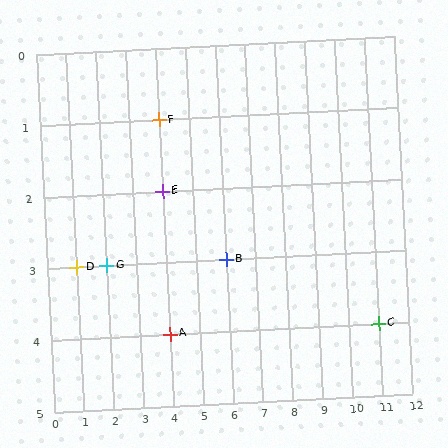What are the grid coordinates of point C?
Point C is at grid coordinates (11, 4).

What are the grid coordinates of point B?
Point B is at grid coordinates (6, 3).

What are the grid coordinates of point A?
Point A is at grid coordinates (4, 4).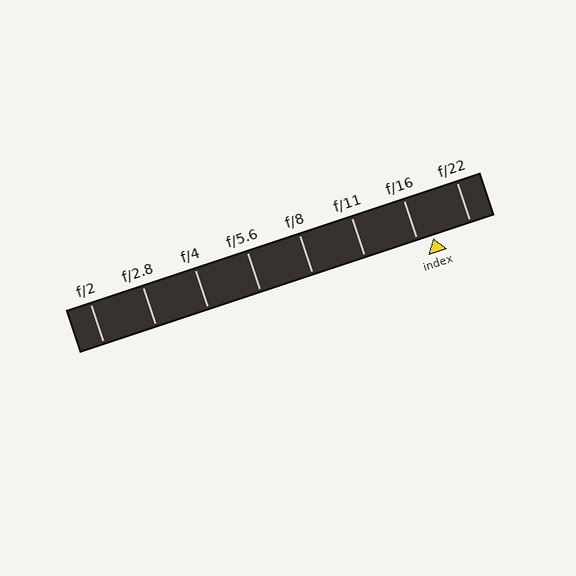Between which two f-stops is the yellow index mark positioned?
The index mark is between f/16 and f/22.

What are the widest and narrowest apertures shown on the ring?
The widest aperture shown is f/2 and the narrowest is f/22.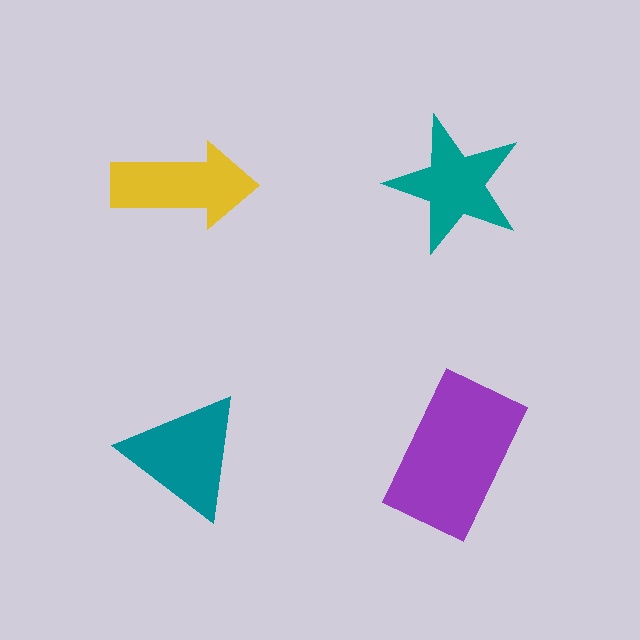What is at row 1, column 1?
A yellow arrow.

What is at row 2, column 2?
A purple rectangle.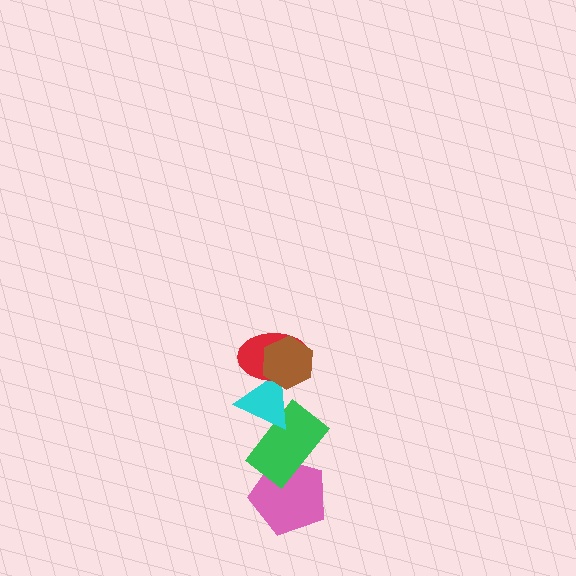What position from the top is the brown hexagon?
The brown hexagon is 1st from the top.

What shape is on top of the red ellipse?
The brown hexagon is on top of the red ellipse.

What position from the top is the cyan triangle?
The cyan triangle is 3rd from the top.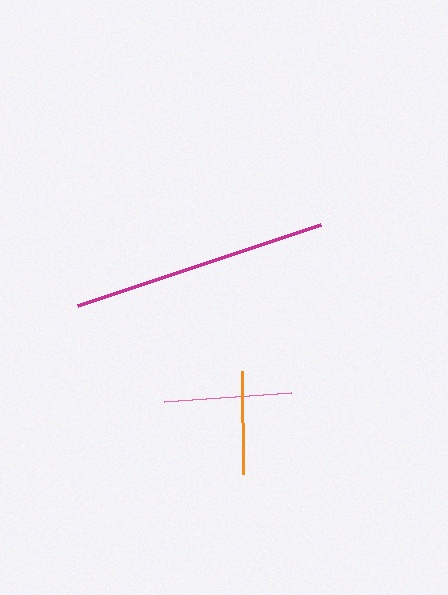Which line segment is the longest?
The magenta line is the longest at approximately 257 pixels.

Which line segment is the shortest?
The orange line is the shortest at approximately 104 pixels.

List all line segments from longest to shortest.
From longest to shortest: magenta, pink, orange.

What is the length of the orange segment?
The orange segment is approximately 104 pixels long.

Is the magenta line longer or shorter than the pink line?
The magenta line is longer than the pink line.